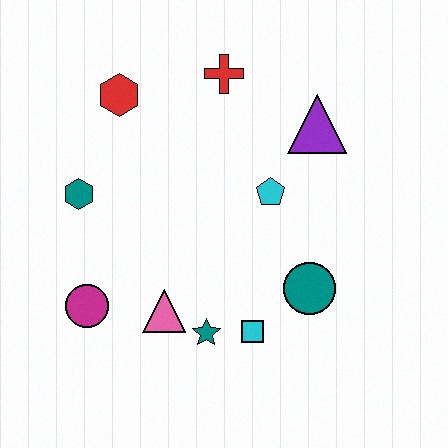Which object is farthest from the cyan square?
The red hexagon is farthest from the cyan square.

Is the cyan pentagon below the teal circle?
No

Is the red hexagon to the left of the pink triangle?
Yes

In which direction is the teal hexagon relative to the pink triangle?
The teal hexagon is above the pink triangle.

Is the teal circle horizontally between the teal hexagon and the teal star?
No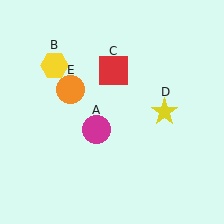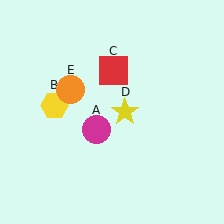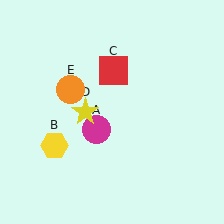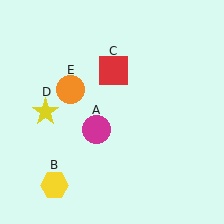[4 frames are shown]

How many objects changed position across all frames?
2 objects changed position: yellow hexagon (object B), yellow star (object D).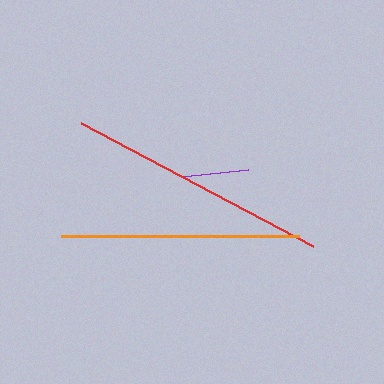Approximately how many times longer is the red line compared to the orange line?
The red line is approximately 1.1 times the length of the orange line.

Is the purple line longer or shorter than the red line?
The red line is longer than the purple line.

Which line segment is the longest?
The red line is the longest at approximately 263 pixels.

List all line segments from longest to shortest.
From longest to shortest: red, orange, purple.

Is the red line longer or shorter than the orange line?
The red line is longer than the orange line.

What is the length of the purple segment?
The purple segment is approximately 66 pixels long.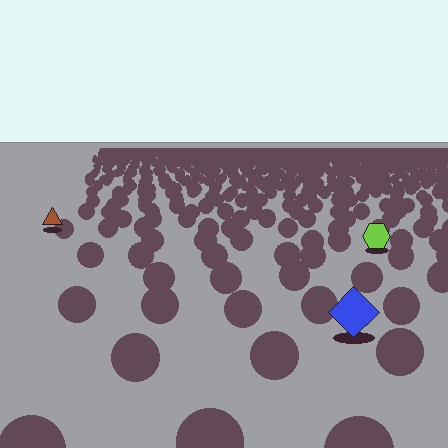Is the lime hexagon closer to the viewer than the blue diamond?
No. The blue diamond is closer — you can tell from the texture gradient: the ground texture is coarser near it.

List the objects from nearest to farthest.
From nearest to farthest: the blue diamond, the lime hexagon, the brown triangle.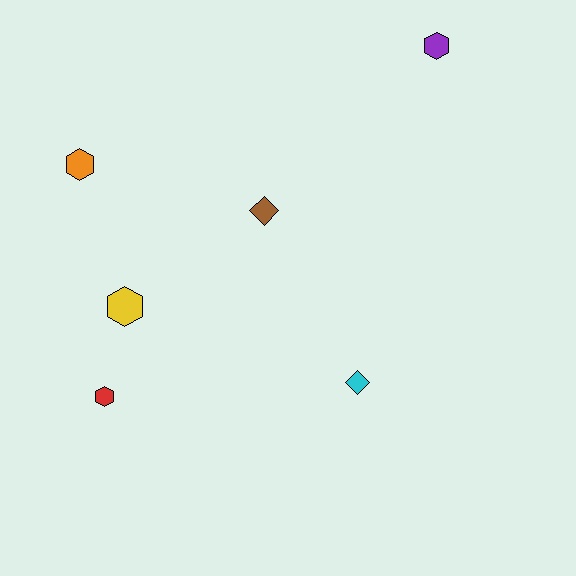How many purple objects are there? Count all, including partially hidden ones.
There is 1 purple object.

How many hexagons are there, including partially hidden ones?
There are 4 hexagons.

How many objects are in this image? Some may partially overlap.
There are 6 objects.